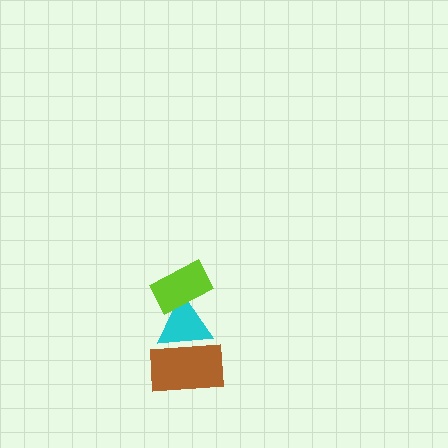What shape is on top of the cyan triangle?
The lime rectangle is on top of the cyan triangle.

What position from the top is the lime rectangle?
The lime rectangle is 1st from the top.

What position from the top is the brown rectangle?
The brown rectangle is 3rd from the top.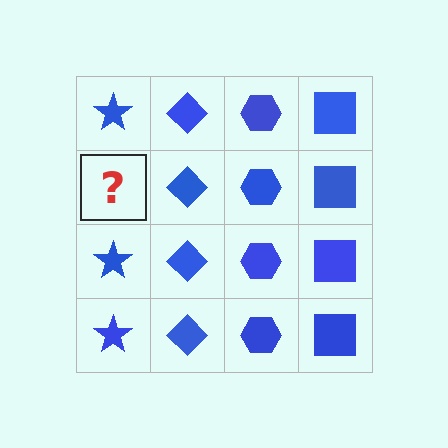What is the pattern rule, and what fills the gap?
The rule is that each column has a consistent shape. The gap should be filled with a blue star.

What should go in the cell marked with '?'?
The missing cell should contain a blue star.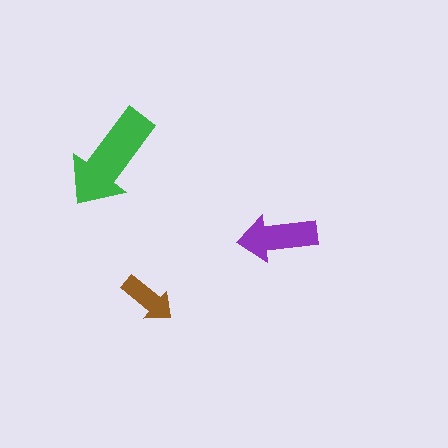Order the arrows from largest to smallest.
the green one, the purple one, the brown one.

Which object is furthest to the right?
The purple arrow is rightmost.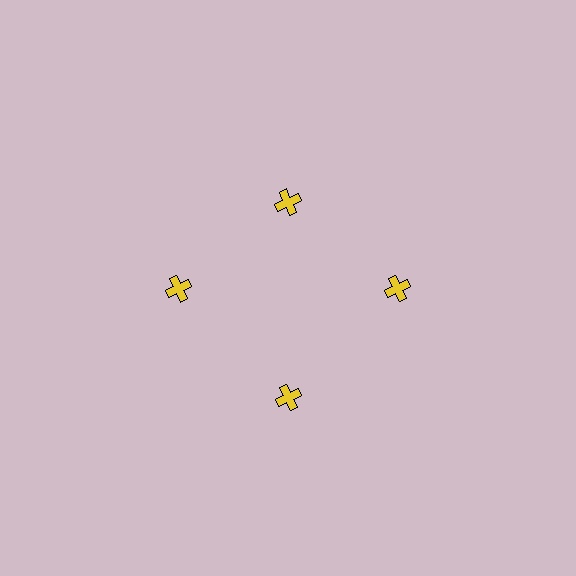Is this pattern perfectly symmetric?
No. The 4 yellow crosses are arranged in a ring, but one element near the 12 o'clock position is pulled inward toward the center, breaking the 4-fold rotational symmetry.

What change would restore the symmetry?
The symmetry would be restored by moving it outward, back onto the ring so that all 4 crosses sit at equal angles and equal distance from the center.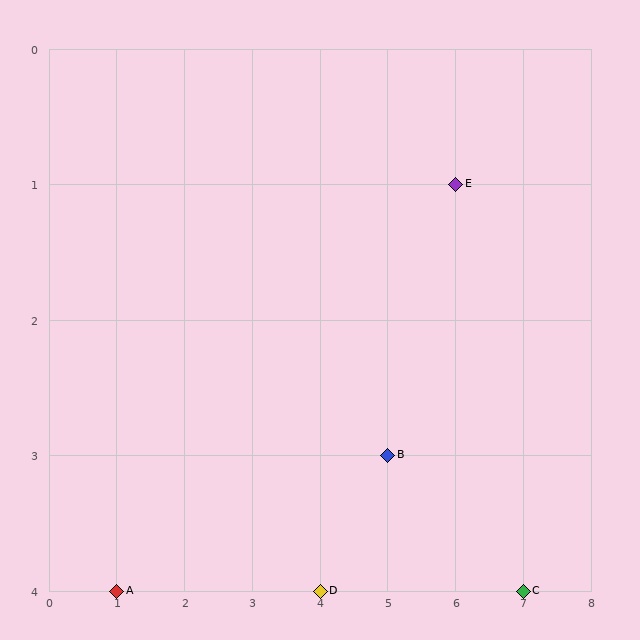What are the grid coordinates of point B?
Point B is at grid coordinates (5, 3).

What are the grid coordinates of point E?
Point E is at grid coordinates (6, 1).